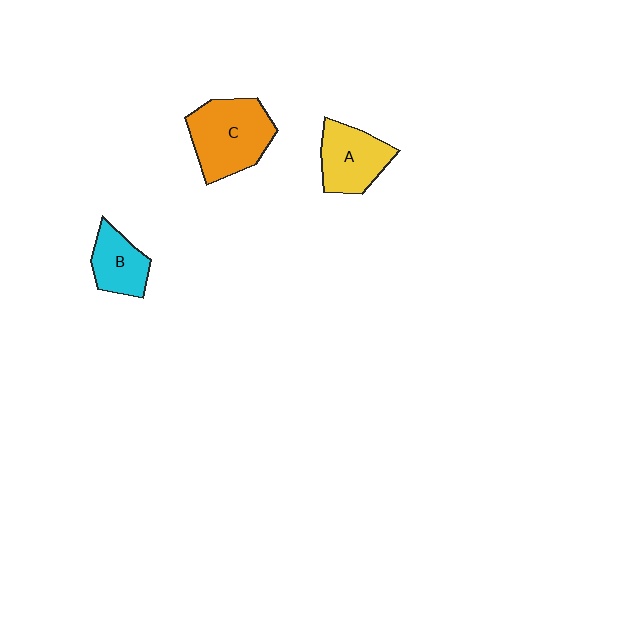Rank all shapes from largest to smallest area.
From largest to smallest: C (orange), A (yellow), B (cyan).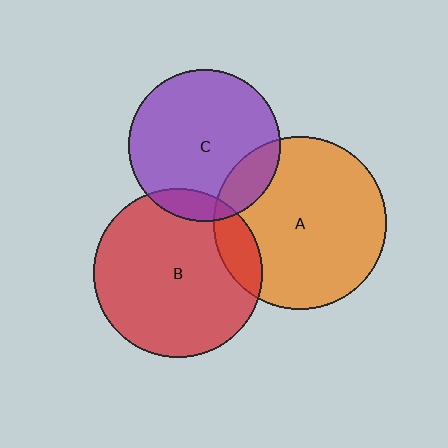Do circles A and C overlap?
Yes.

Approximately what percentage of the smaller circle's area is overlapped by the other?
Approximately 15%.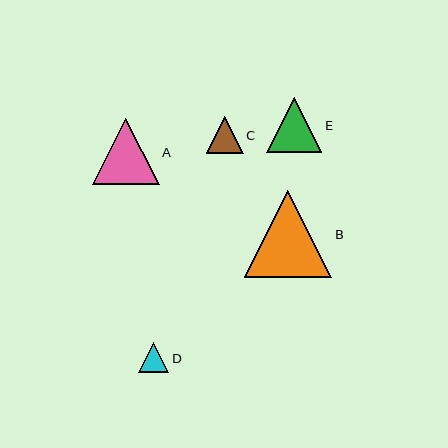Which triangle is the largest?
Triangle B is the largest with a size of approximately 87 pixels.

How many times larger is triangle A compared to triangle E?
Triangle A is approximately 1.2 times the size of triangle E.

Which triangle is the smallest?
Triangle D is the smallest with a size of approximately 30 pixels.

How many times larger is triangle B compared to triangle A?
Triangle B is approximately 1.3 times the size of triangle A.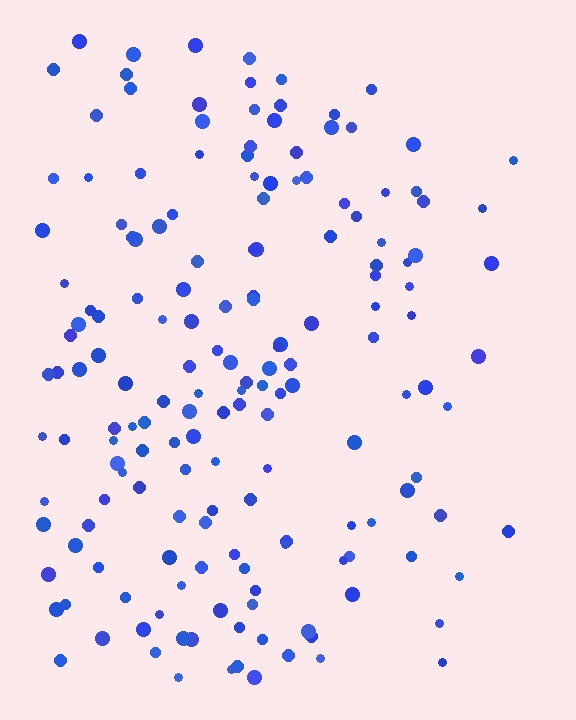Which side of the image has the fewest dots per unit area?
The right.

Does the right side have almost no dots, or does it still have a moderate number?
Still a moderate number, just noticeably fewer than the left.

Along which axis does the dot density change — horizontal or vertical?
Horizontal.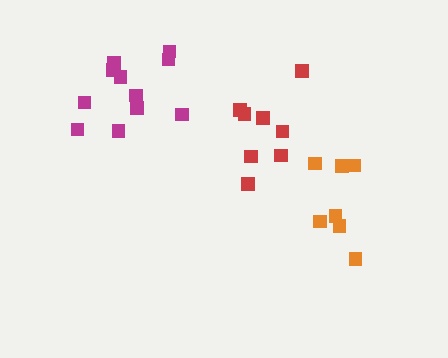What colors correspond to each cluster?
The clusters are colored: magenta, orange, red.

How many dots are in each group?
Group 1: 11 dots, Group 2: 7 dots, Group 3: 8 dots (26 total).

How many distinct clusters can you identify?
There are 3 distinct clusters.